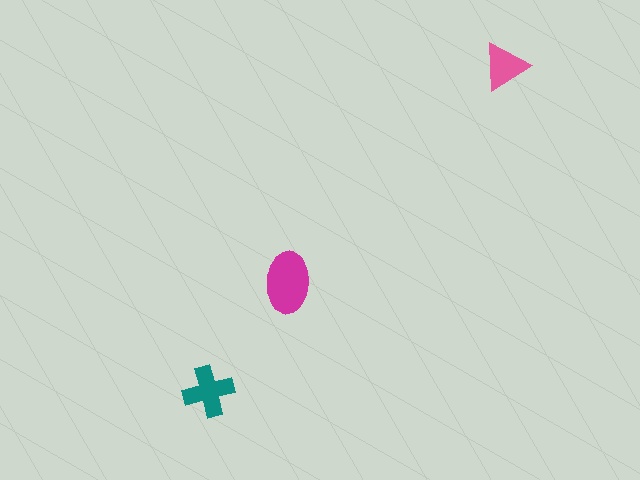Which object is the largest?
The magenta ellipse.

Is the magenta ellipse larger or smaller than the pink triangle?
Larger.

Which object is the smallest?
The pink triangle.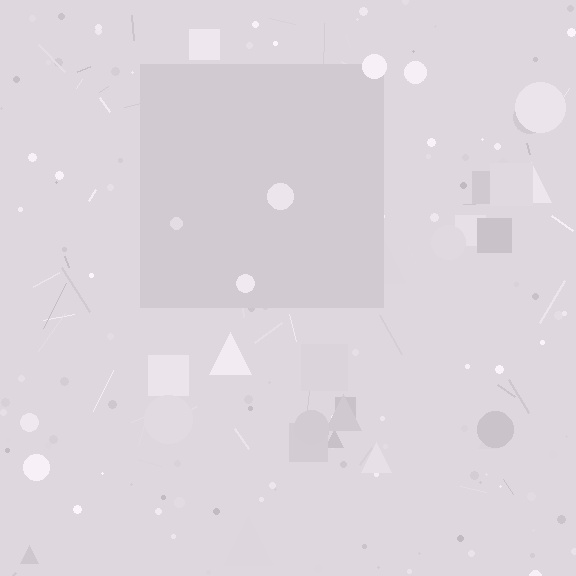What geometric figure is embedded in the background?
A square is embedded in the background.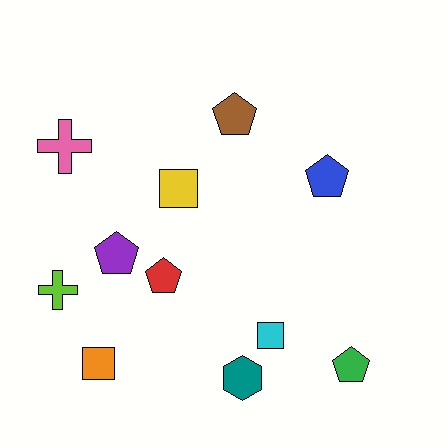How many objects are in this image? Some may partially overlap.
There are 11 objects.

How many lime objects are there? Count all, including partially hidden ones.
There is 1 lime object.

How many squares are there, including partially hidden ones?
There are 3 squares.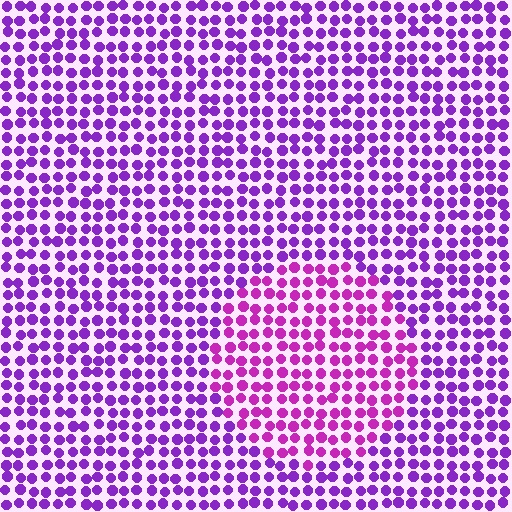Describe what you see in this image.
The image is filled with small purple elements in a uniform arrangement. A circle-shaped region is visible where the elements are tinted to a slightly different hue, forming a subtle color boundary.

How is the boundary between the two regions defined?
The boundary is defined purely by a slight shift in hue (about 28 degrees). Spacing, size, and orientation are identical on both sides.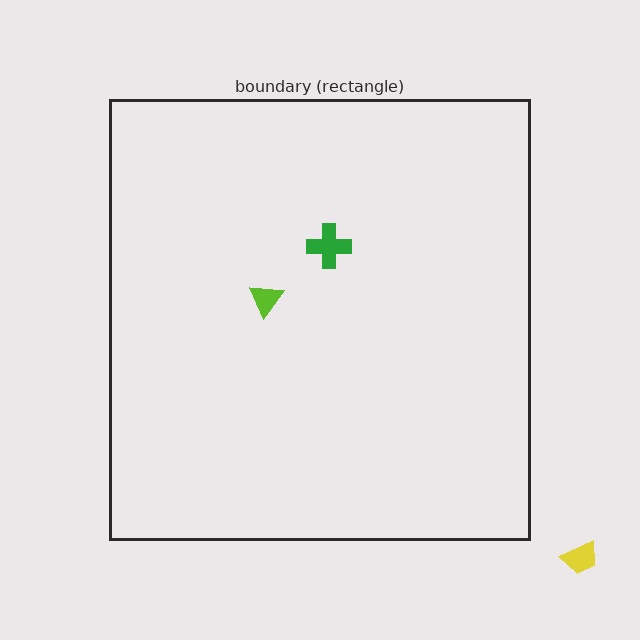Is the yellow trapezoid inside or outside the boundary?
Outside.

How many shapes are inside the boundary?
2 inside, 1 outside.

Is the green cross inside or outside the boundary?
Inside.